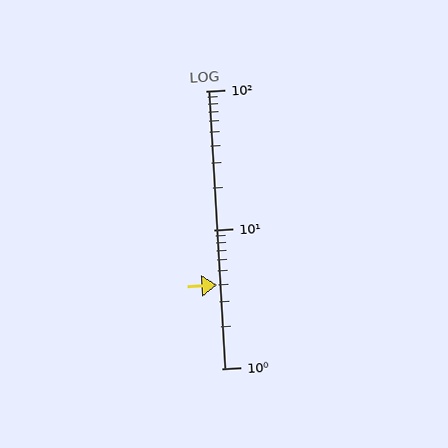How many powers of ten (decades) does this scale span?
The scale spans 2 decades, from 1 to 100.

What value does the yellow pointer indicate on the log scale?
The pointer indicates approximately 4.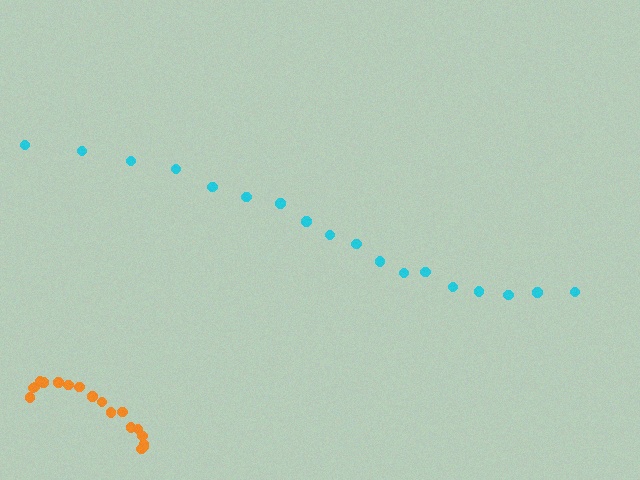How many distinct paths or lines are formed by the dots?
There are 2 distinct paths.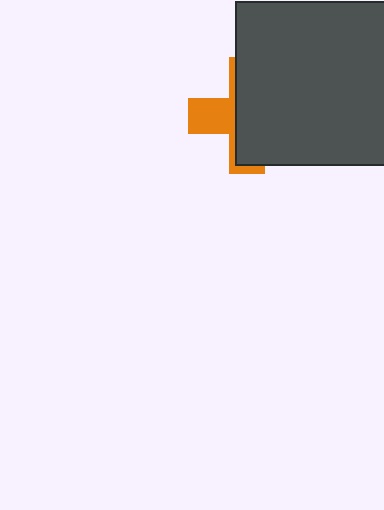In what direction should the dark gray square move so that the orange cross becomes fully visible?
The dark gray square should move right. That is the shortest direction to clear the overlap and leave the orange cross fully visible.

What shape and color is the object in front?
The object in front is a dark gray square.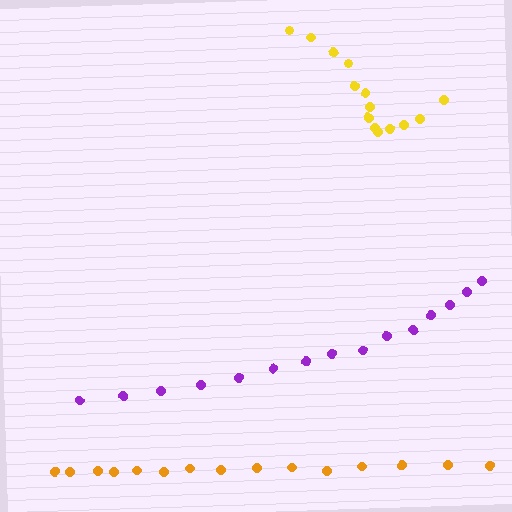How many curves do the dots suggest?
There are 3 distinct paths.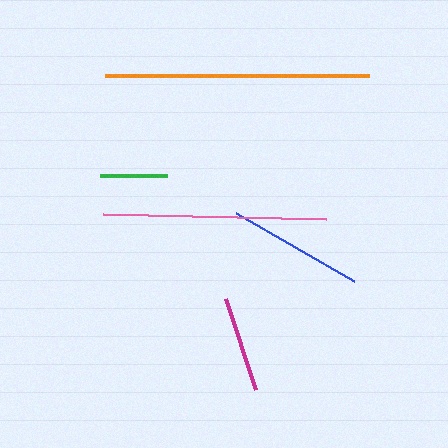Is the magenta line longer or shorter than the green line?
The magenta line is longer than the green line.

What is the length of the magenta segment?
The magenta segment is approximately 96 pixels long.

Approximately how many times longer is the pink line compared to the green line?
The pink line is approximately 3.3 times the length of the green line.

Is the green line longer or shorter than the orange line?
The orange line is longer than the green line.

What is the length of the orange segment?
The orange segment is approximately 264 pixels long.